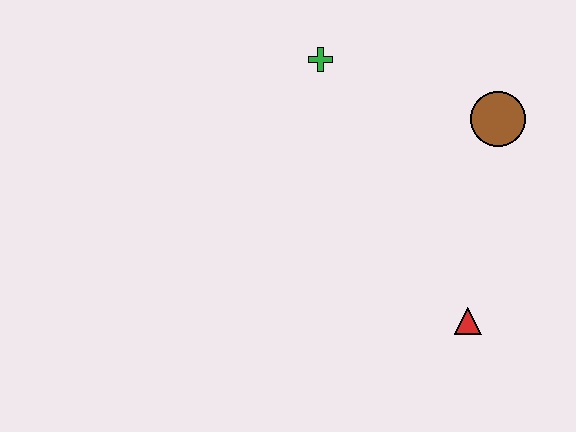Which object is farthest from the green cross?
The red triangle is farthest from the green cross.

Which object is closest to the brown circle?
The green cross is closest to the brown circle.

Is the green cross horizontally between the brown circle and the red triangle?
No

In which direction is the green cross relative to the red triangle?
The green cross is above the red triangle.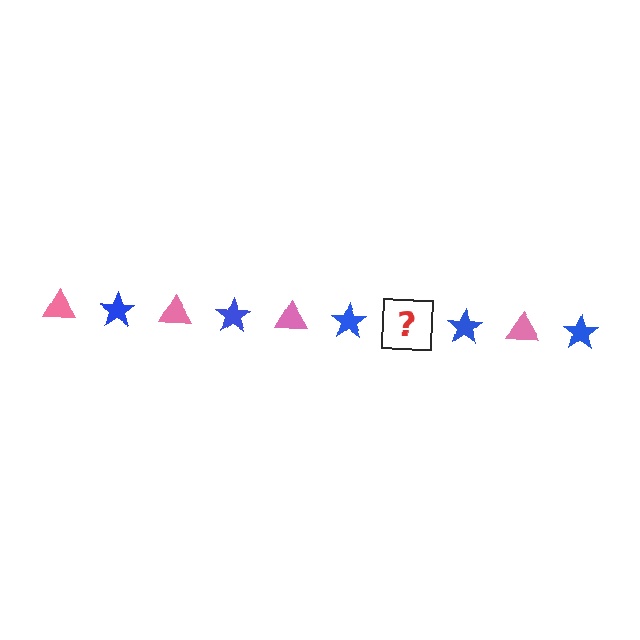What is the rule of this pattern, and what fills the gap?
The rule is that the pattern alternates between pink triangle and blue star. The gap should be filled with a pink triangle.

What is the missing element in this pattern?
The missing element is a pink triangle.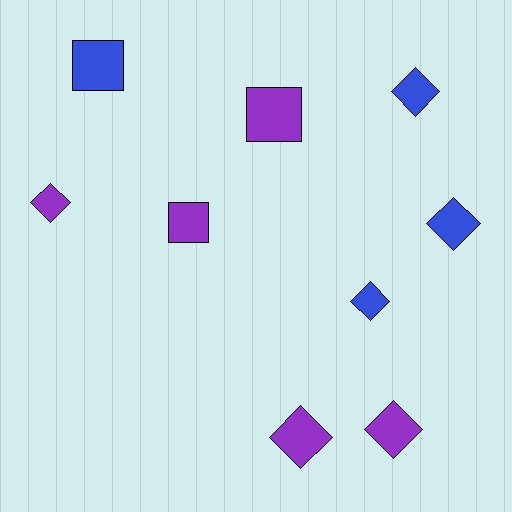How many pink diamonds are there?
There are no pink diamonds.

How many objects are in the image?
There are 9 objects.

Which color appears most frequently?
Purple, with 5 objects.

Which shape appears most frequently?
Diamond, with 6 objects.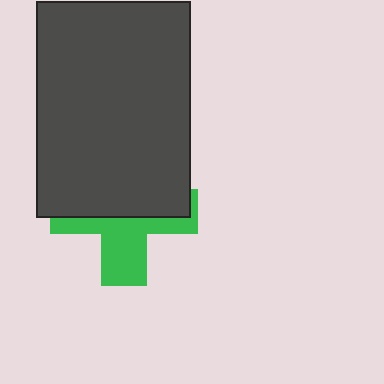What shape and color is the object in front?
The object in front is a dark gray rectangle.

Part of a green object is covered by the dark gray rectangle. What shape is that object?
It is a cross.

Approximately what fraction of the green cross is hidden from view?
Roughly 56% of the green cross is hidden behind the dark gray rectangle.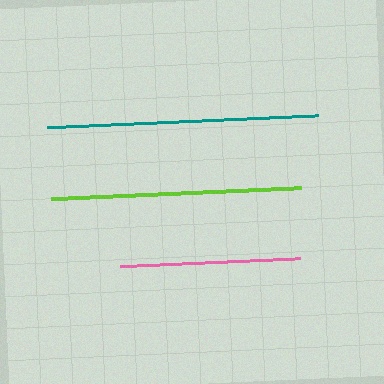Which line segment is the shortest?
The pink line is the shortest at approximately 180 pixels.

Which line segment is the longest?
The teal line is the longest at approximately 271 pixels.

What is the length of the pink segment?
The pink segment is approximately 180 pixels long.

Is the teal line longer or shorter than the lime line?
The teal line is longer than the lime line.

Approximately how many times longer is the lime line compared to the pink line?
The lime line is approximately 1.4 times the length of the pink line.